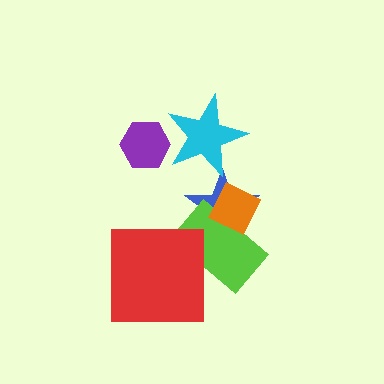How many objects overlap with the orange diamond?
2 objects overlap with the orange diamond.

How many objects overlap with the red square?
1 object overlaps with the red square.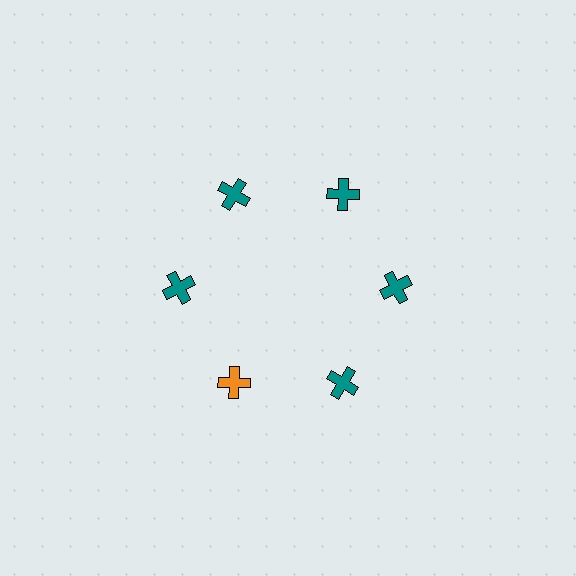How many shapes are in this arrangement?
There are 6 shapes arranged in a ring pattern.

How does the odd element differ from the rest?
It has a different color: orange instead of teal.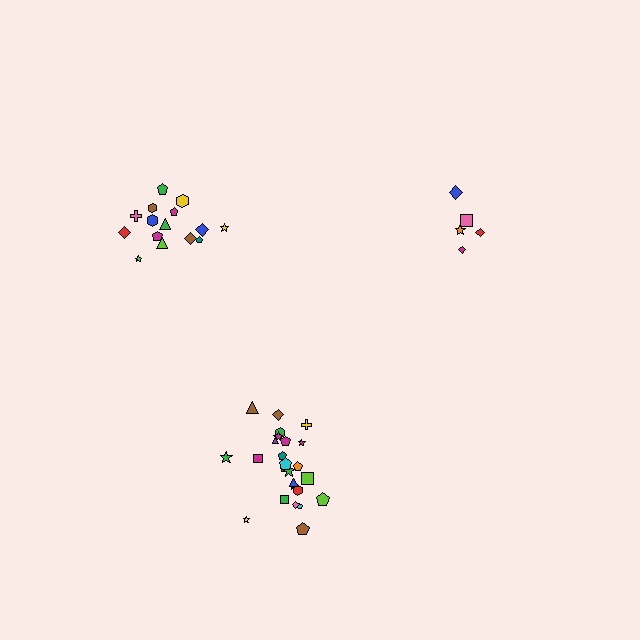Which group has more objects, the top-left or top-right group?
The top-left group.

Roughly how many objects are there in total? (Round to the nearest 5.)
Roughly 45 objects in total.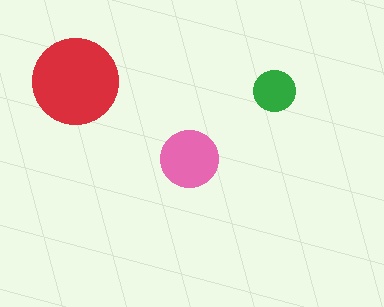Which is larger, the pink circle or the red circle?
The red one.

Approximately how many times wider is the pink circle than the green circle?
About 1.5 times wider.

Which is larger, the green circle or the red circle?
The red one.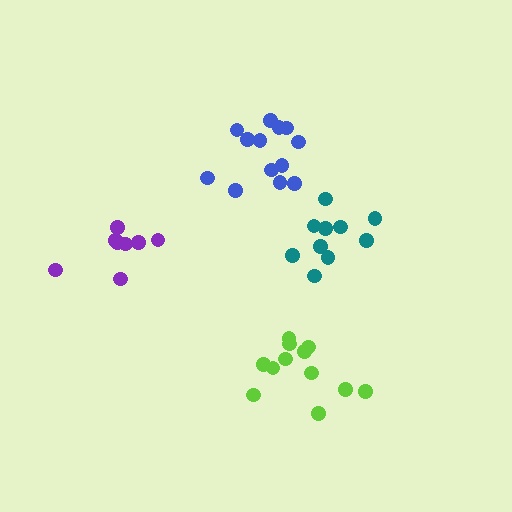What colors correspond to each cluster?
The clusters are colored: teal, blue, purple, lime.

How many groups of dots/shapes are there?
There are 4 groups.